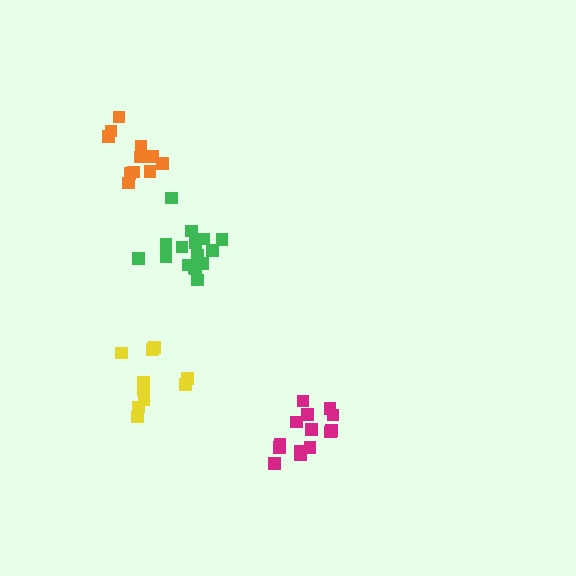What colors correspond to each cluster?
The clusters are colored: yellow, orange, magenta, green.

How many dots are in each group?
Group 1: 10 dots, Group 2: 11 dots, Group 3: 14 dots, Group 4: 16 dots (51 total).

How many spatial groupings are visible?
There are 4 spatial groupings.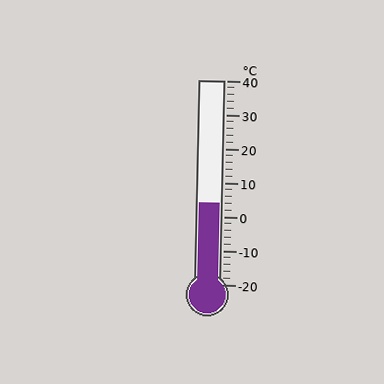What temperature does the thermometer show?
The thermometer shows approximately 4°C.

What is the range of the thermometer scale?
The thermometer scale ranges from -20°C to 40°C.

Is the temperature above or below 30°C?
The temperature is below 30°C.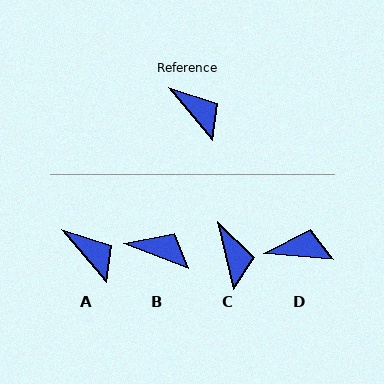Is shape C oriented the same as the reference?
No, it is off by about 26 degrees.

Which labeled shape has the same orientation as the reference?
A.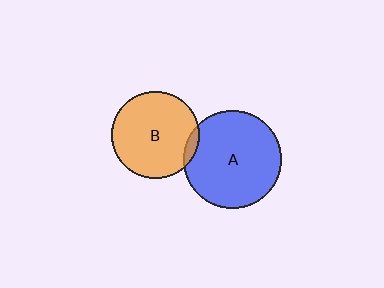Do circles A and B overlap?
Yes.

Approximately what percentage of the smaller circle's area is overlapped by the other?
Approximately 5%.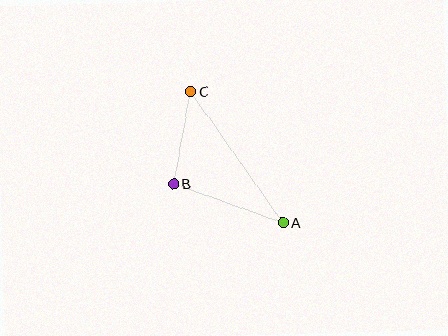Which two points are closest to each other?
Points B and C are closest to each other.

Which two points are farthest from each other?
Points A and C are farthest from each other.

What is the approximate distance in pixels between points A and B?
The distance between A and B is approximately 116 pixels.